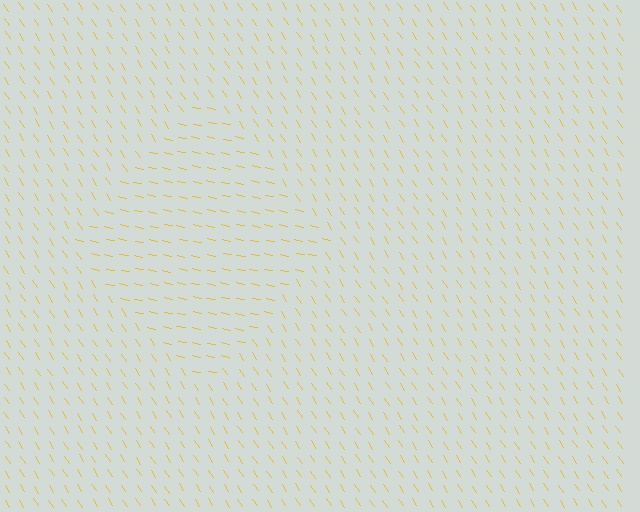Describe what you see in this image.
The image is filled with small yellow line segments. A diamond region in the image has lines oriented differently from the surrounding lines, creating a visible texture boundary.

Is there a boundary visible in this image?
Yes, there is a texture boundary formed by a change in line orientation.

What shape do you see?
I see a diamond.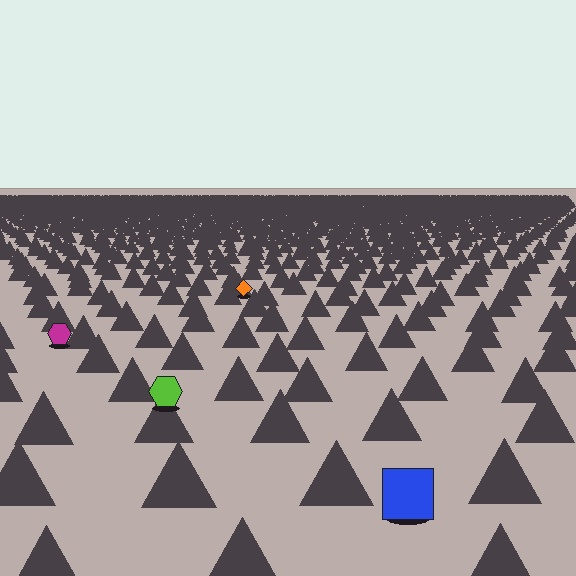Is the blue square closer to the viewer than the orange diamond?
Yes. The blue square is closer — you can tell from the texture gradient: the ground texture is coarser near it.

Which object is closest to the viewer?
The blue square is closest. The texture marks near it are larger and more spread out.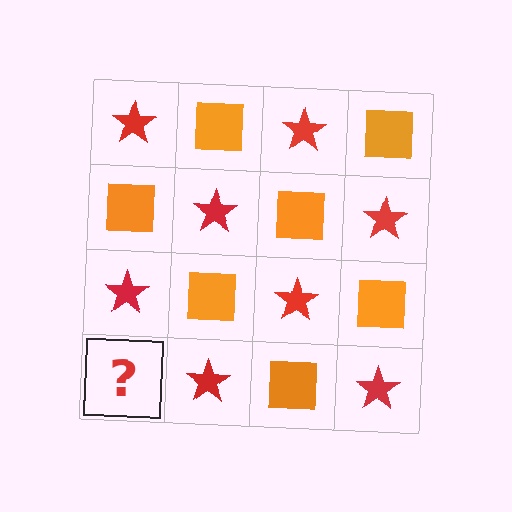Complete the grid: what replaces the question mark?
The question mark should be replaced with an orange square.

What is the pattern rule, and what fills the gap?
The rule is that it alternates red star and orange square in a checkerboard pattern. The gap should be filled with an orange square.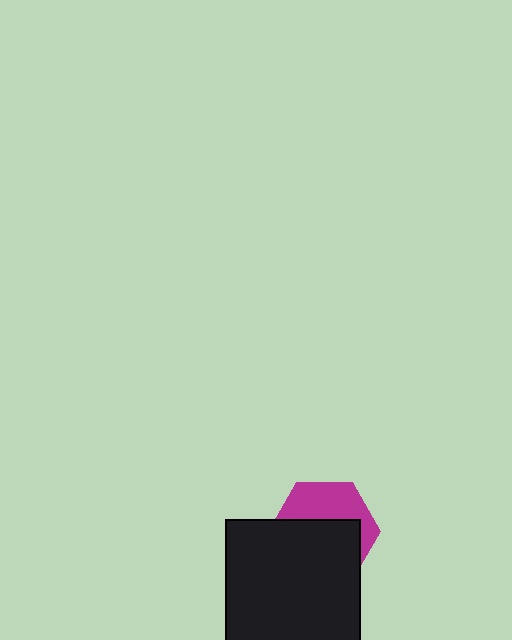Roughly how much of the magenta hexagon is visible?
A small part of it is visible (roughly 42%).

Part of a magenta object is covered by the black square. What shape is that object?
It is a hexagon.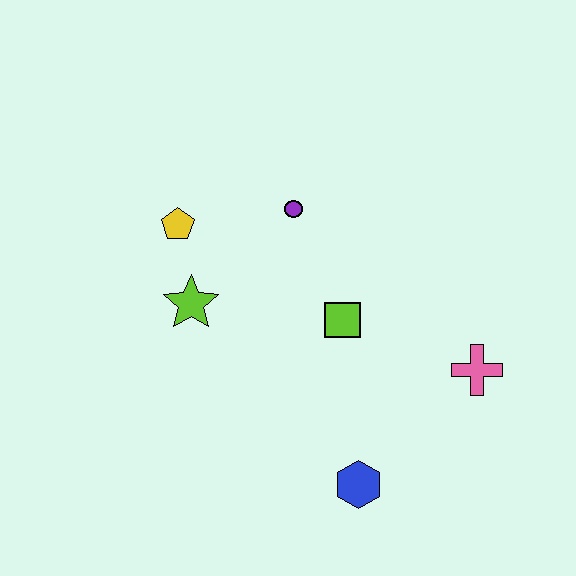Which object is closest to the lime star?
The yellow pentagon is closest to the lime star.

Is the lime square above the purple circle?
No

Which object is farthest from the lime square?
The yellow pentagon is farthest from the lime square.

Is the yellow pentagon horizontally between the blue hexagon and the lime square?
No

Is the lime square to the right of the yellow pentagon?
Yes